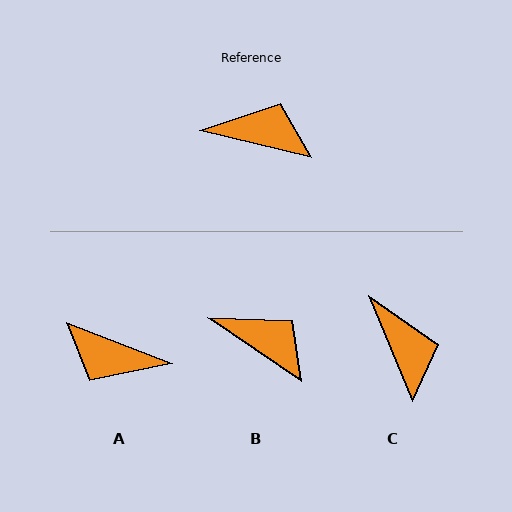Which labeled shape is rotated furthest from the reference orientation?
A, about 173 degrees away.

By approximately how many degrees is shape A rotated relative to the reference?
Approximately 173 degrees counter-clockwise.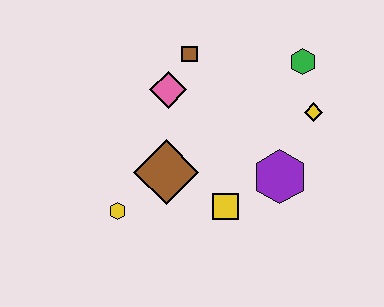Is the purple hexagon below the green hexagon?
Yes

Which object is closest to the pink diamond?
The brown square is closest to the pink diamond.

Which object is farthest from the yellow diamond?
The yellow hexagon is farthest from the yellow diamond.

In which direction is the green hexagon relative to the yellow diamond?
The green hexagon is above the yellow diamond.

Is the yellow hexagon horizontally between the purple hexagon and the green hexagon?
No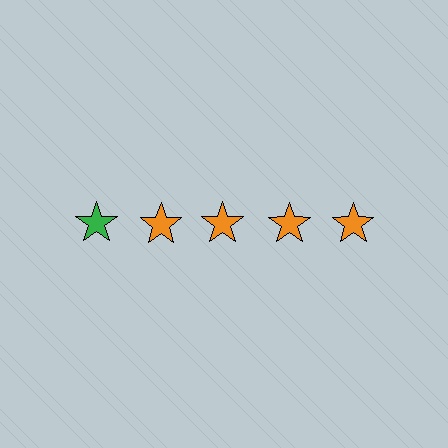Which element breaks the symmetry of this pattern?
The green star in the top row, leftmost column breaks the symmetry. All other shapes are orange stars.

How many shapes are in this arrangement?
There are 5 shapes arranged in a grid pattern.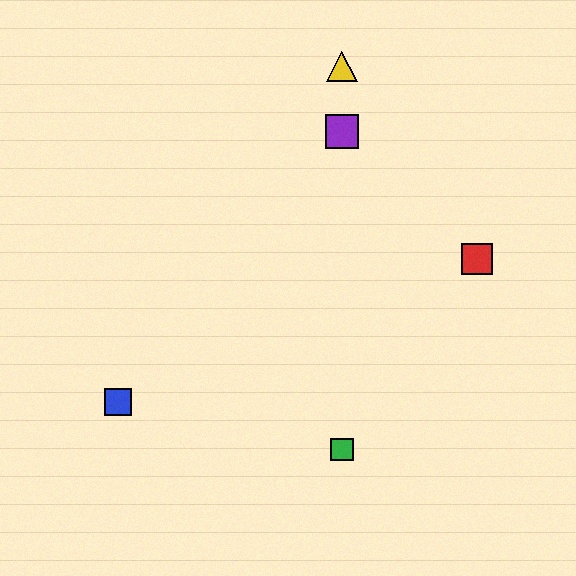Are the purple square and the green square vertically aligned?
Yes, both are at x≈342.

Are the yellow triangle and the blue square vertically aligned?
No, the yellow triangle is at x≈342 and the blue square is at x≈118.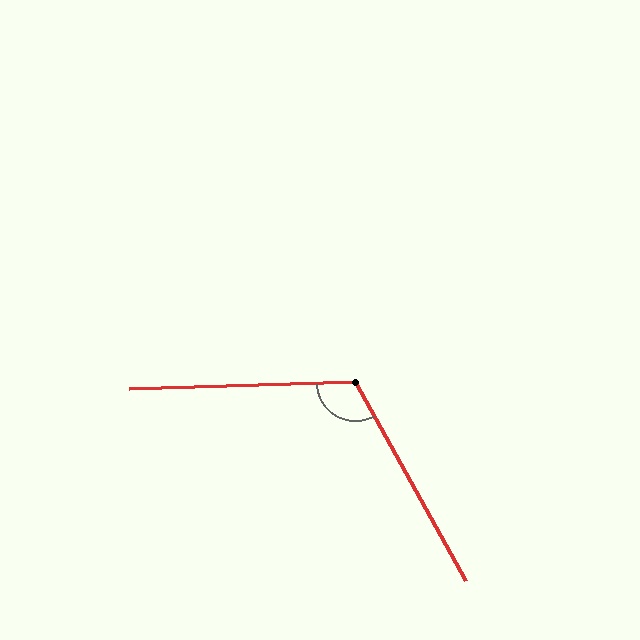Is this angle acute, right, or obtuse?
It is obtuse.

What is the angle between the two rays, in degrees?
Approximately 117 degrees.